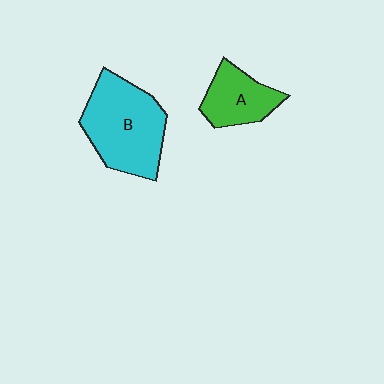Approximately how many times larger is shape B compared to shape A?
Approximately 1.8 times.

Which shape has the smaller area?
Shape A (green).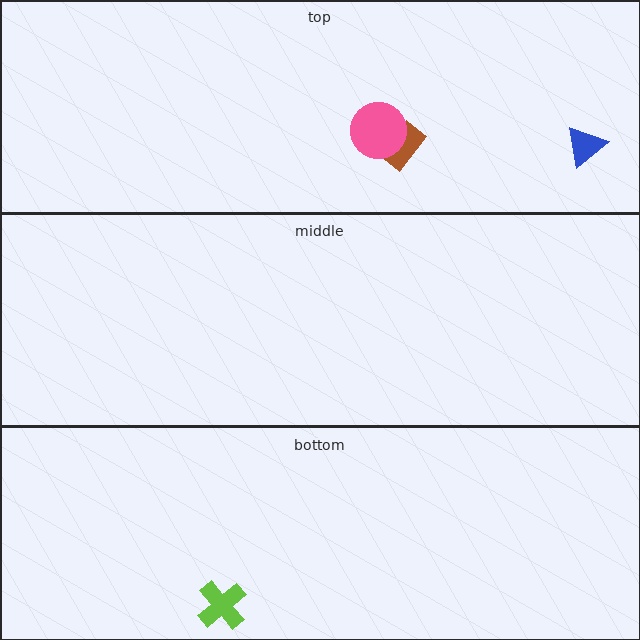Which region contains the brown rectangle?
The top region.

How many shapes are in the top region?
3.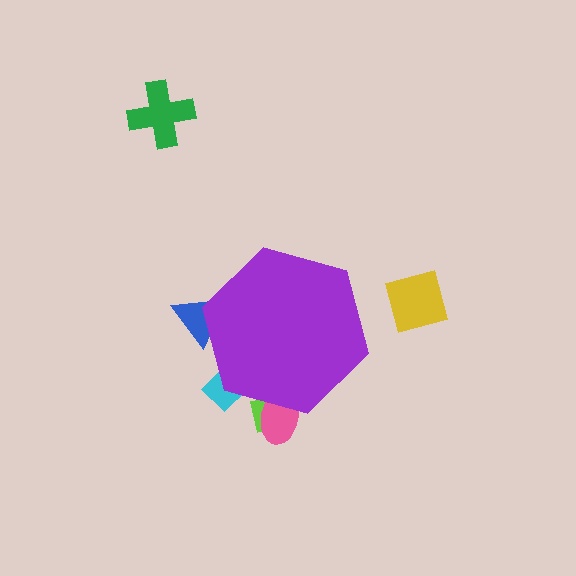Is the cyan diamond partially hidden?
Yes, the cyan diamond is partially hidden behind the purple hexagon.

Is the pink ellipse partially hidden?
Yes, the pink ellipse is partially hidden behind the purple hexagon.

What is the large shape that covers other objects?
A purple hexagon.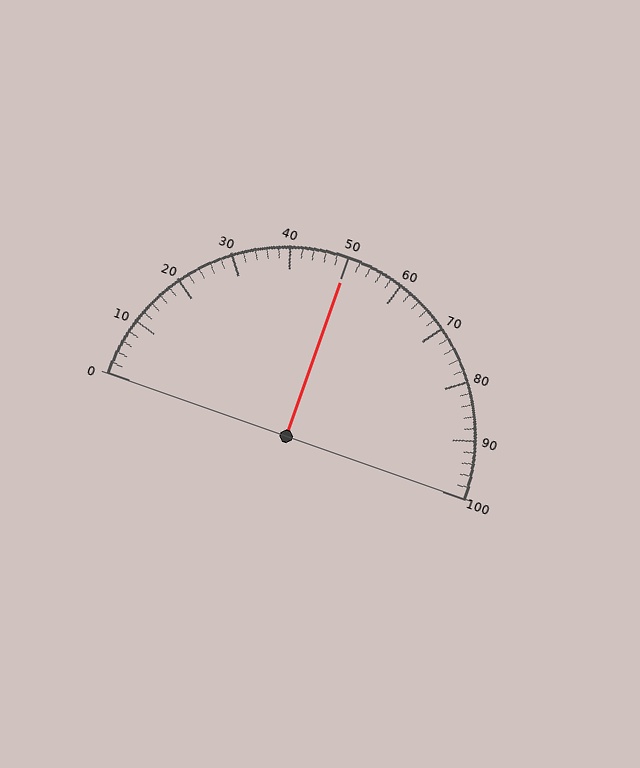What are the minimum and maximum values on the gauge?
The gauge ranges from 0 to 100.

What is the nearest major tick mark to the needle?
The nearest major tick mark is 50.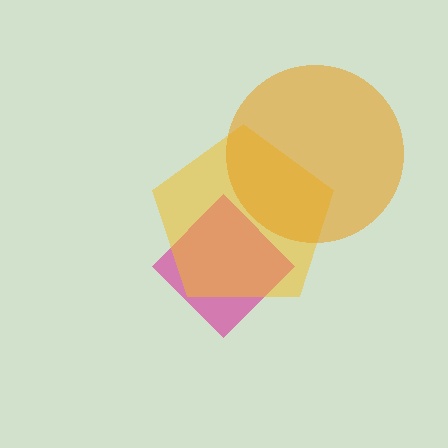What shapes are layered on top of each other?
The layered shapes are: a magenta diamond, a yellow pentagon, an orange circle.